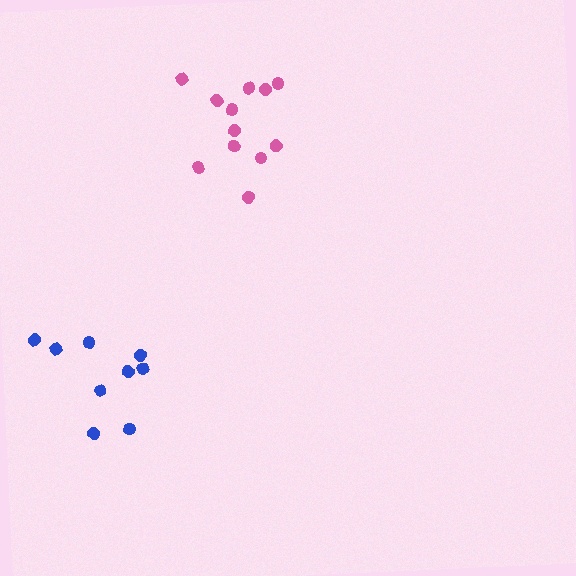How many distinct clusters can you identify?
There are 2 distinct clusters.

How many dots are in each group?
Group 1: 12 dots, Group 2: 9 dots (21 total).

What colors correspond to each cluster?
The clusters are colored: pink, blue.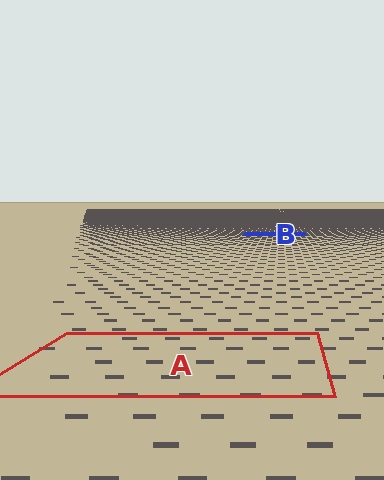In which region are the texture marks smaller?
The texture marks are smaller in region B, because it is farther away.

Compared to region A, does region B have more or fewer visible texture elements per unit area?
Region B has more texture elements per unit area — they are packed more densely because it is farther away.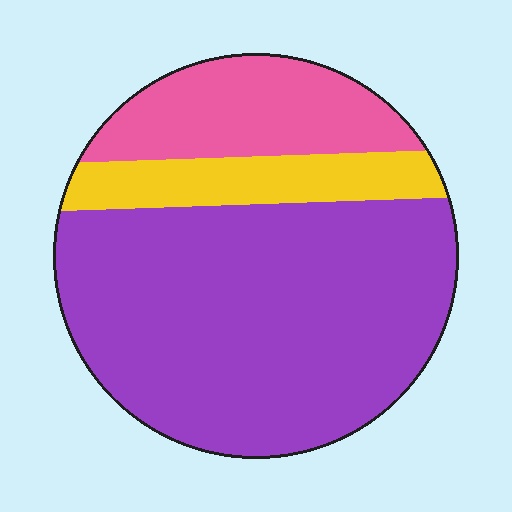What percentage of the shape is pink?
Pink takes up about one fifth (1/5) of the shape.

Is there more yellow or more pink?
Pink.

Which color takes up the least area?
Yellow, at roughly 15%.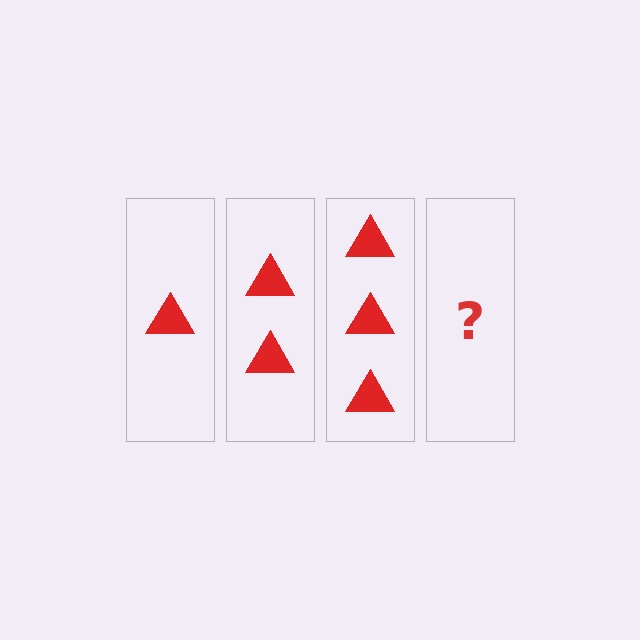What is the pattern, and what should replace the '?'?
The pattern is that each step adds one more triangle. The '?' should be 4 triangles.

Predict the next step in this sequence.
The next step is 4 triangles.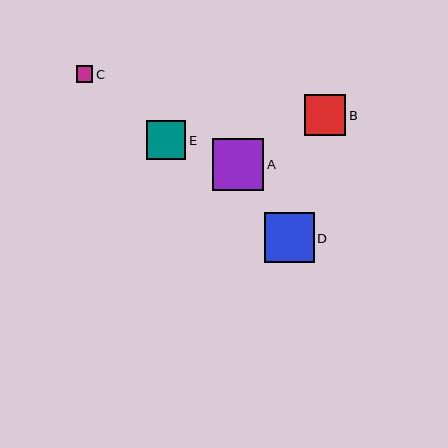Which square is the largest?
Square A is the largest with a size of approximately 51 pixels.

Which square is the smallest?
Square C is the smallest with a size of approximately 17 pixels.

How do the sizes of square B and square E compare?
Square B and square E are approximately the same size.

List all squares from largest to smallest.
From largest to smallest: A, D, B, E, C.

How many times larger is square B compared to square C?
Square B is approximately 2.5 times the size of square C.